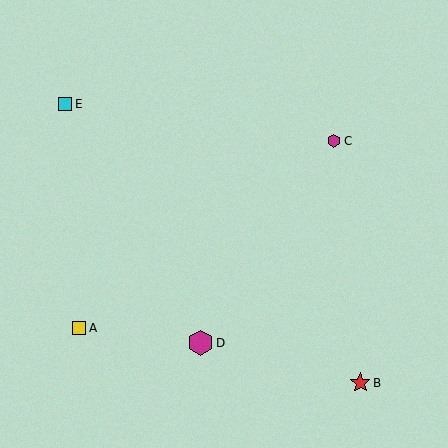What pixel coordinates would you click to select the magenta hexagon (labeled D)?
Click at (200, 343) to select the magenta hexagon D.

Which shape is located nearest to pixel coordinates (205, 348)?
The magenta hexagon (labeled D) at (200, 343) is nearest to that location.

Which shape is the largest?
The magenta hexagon (labeled D) is the largest.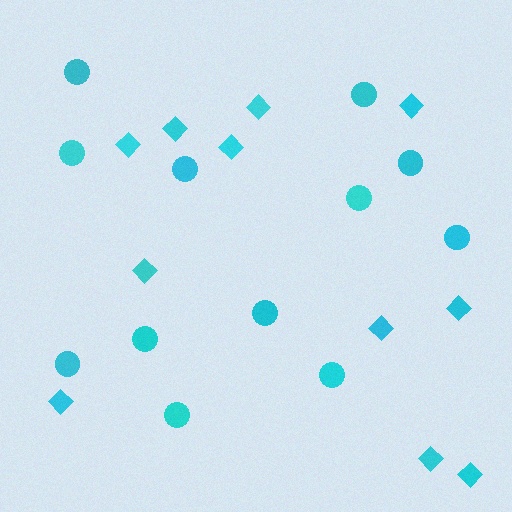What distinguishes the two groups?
There are 2 groups: one group of circles (12) and one group of diamonds (11).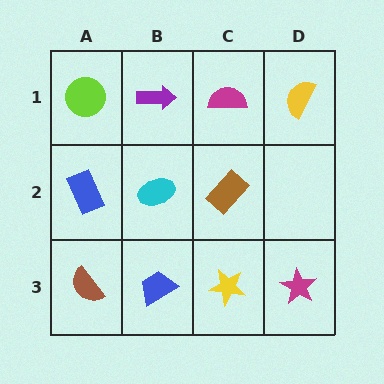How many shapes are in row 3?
4 shapes.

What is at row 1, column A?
A lime circle.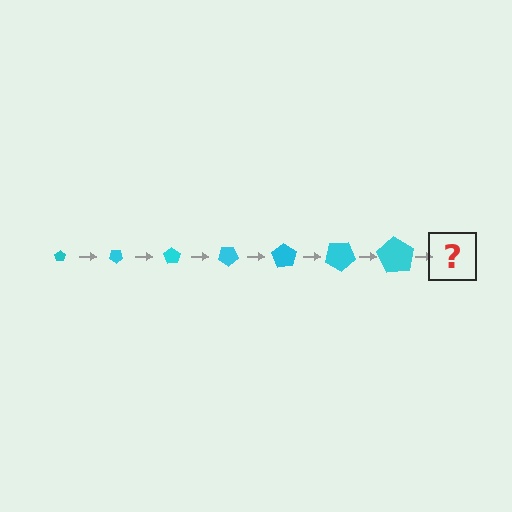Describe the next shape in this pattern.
It should be a pentagon, larger than the previous one and rotated 245 degrees from the start.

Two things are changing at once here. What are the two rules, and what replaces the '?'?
The two rules are that the pentagon grows larger each step and it rotates 35 degrees each step. The '?' should be a pentagon, larger than the previous one and rotated 245 degrees from the start.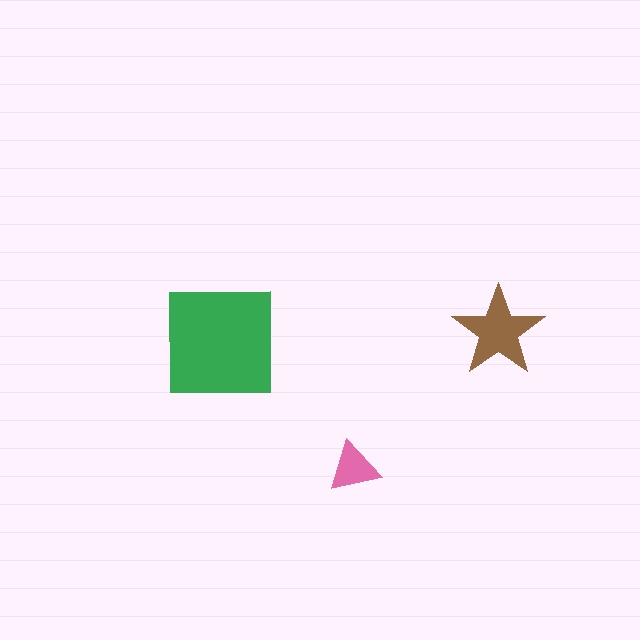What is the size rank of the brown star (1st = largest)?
2nd.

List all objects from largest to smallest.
The green square, the brown star, the pink triangle.